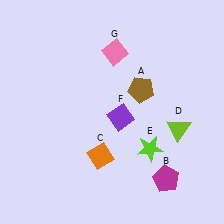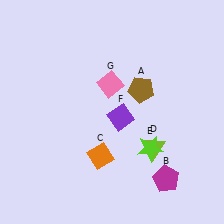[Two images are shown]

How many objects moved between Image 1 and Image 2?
2 objects moved between the two images.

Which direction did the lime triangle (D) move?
The lime triangle (D) moved left.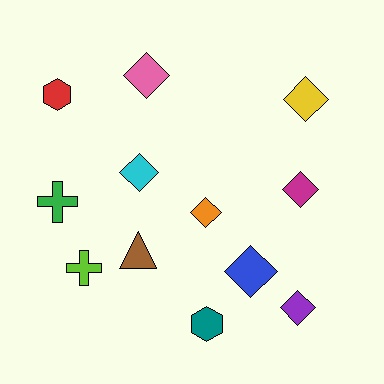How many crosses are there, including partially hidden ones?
There are 2 crosses.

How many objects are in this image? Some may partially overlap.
There are 12 objects.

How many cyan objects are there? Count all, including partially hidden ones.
There is 1 cyan object.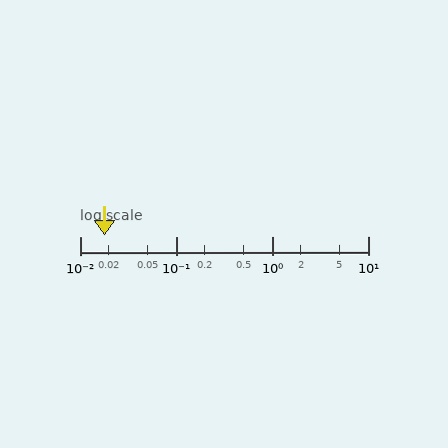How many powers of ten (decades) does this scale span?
The scale spans 3 decades, from 0.01 to 10.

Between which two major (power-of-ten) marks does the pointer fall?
The pointer is between 0.01 and 0.1.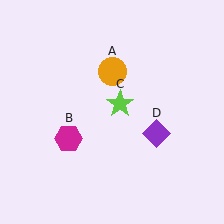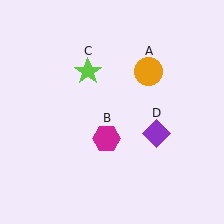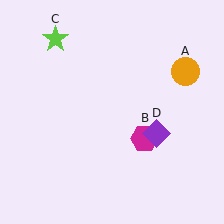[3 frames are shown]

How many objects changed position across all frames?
3 objects changed position: orange circle (object A), magenta hexagon (object B), lime star (object C).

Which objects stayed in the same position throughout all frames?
Purple diamond (object D) remained stationary.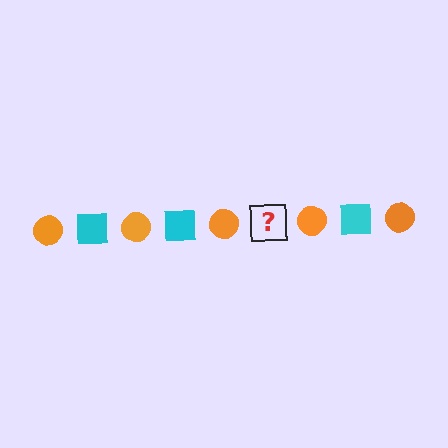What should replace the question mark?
The question mark should be replaced with a cyan square.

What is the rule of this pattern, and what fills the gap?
The rule is that the pattern alternates between orange circle and cyan square. The gap should be filled with a cyan square.